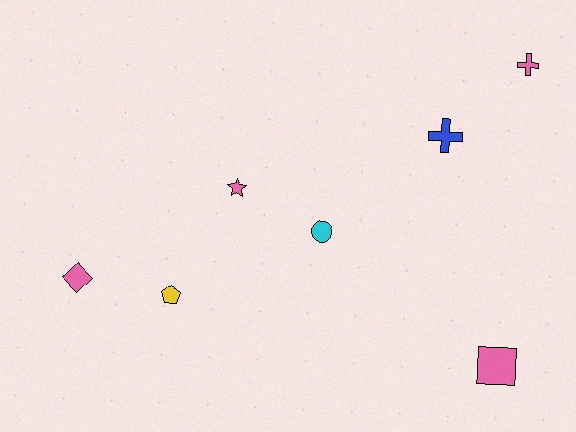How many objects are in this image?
There are 7 objects.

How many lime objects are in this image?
There are no lime objects.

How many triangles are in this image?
There are no triangles.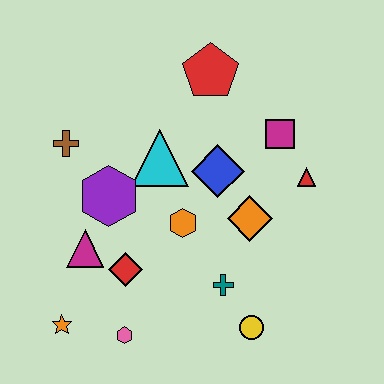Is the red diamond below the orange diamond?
Yes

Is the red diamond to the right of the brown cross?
Yes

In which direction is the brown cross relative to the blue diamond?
The brown cross is to the left of the blue diamond.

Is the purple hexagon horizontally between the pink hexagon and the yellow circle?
No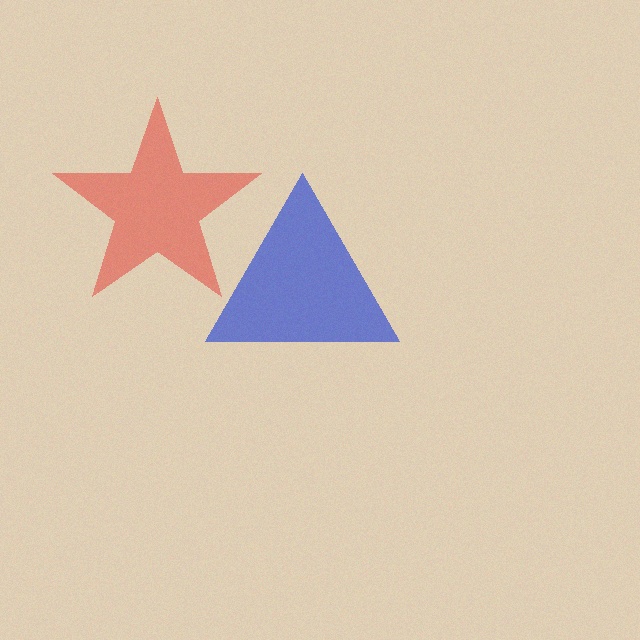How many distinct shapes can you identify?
There are 2 distinct shapes: a red star, a blue triangle.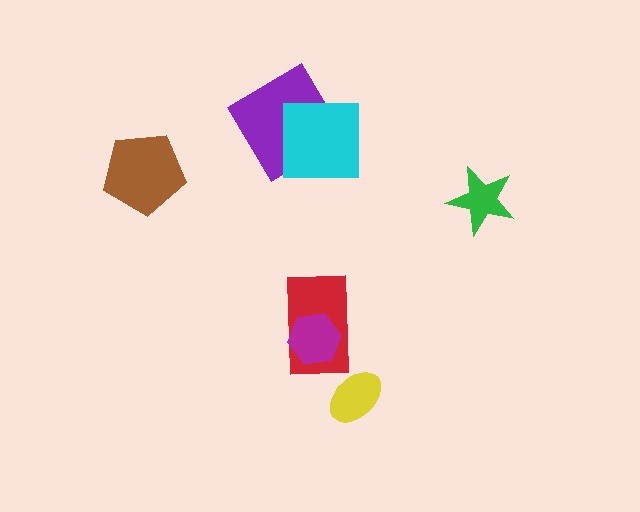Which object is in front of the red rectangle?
The magenta hexagon is in front of the red rectangle.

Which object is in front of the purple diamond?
The cyan square is in front of the purple diamond.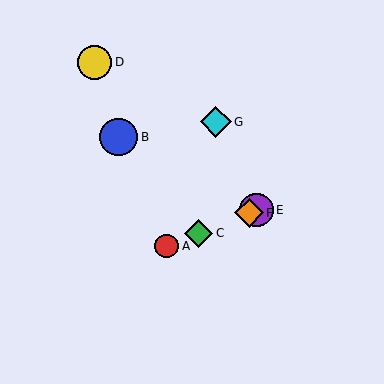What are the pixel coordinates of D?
Object D is at (95, 62).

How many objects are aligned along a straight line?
4 objects (A, C, E, F) are aligned along a straight line.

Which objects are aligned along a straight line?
Objects A, C, E, F are aligned along a straight line.